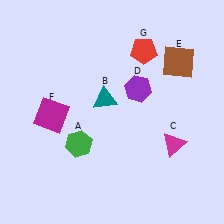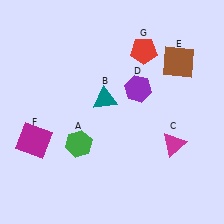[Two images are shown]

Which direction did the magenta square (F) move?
The magenta square (F) moved down.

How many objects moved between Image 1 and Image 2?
1 object moved between the two images.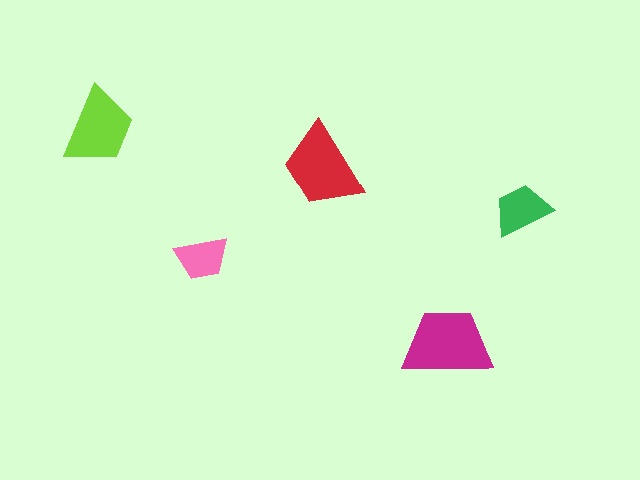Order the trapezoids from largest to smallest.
the magenta one, the red one, the lime one, the green one, the pink one.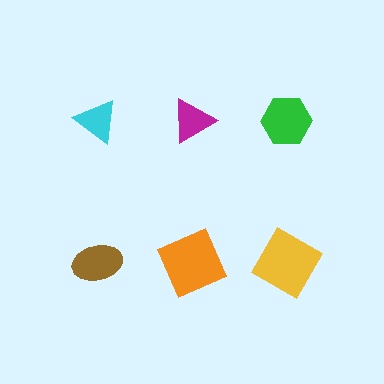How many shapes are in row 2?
3 shapes.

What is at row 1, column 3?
A green hexagon.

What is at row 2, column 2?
An orange square.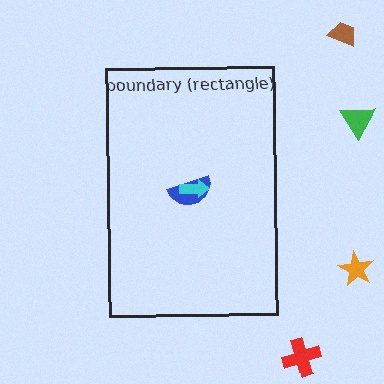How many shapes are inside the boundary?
2 inside, 4 outside.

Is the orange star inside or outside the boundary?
Outside.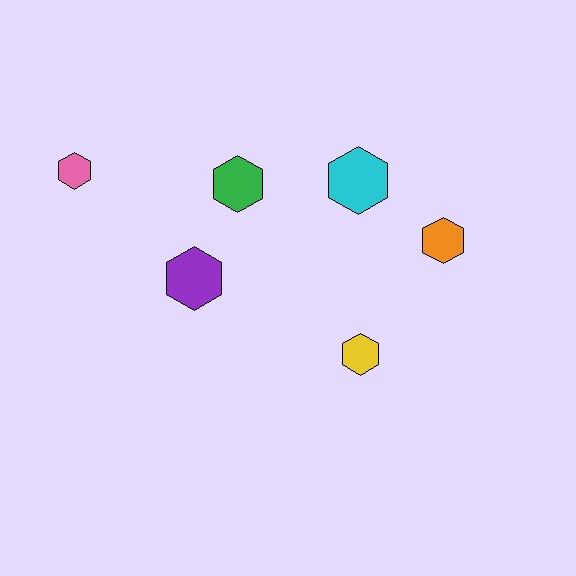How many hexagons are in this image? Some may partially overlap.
There are 6 hexagons.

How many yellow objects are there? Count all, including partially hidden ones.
There is 1 yellow object.